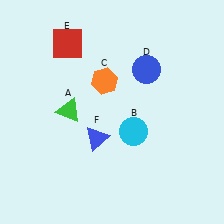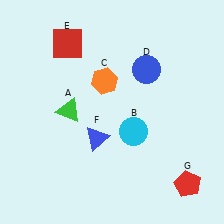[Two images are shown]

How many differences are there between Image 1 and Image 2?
There is 1 difference between the two images.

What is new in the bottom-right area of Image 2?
A red pentagon (G) was added in the bottom-right area of Image 2.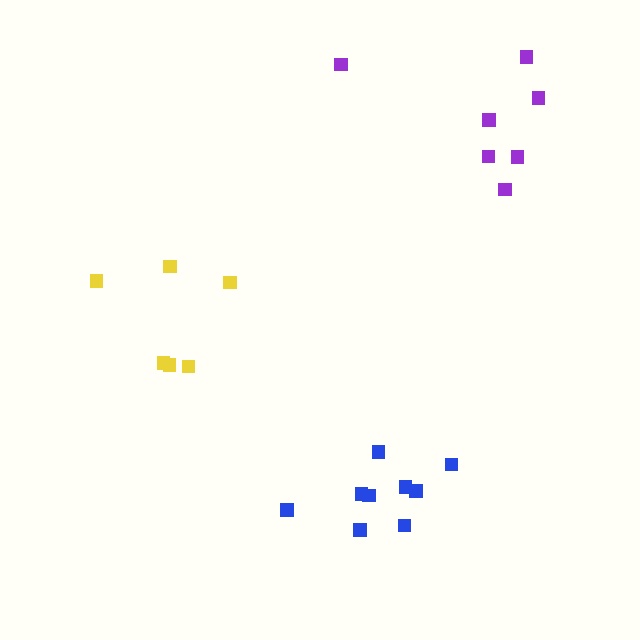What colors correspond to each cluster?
The clusters are colored: purple, yellow, blue.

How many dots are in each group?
Group 1: 7 dots, Group 2: 6 dots, Group 3: 9 dots (22 total).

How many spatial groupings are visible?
There are 3 spatial groupings.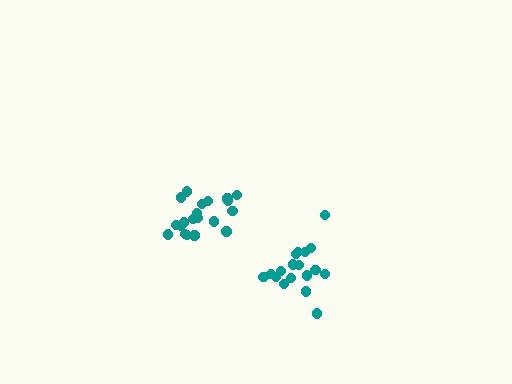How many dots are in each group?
Group 1: 20 dots, Group 2: 18 dots (38 total).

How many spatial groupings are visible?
There are 2 spatial groupings.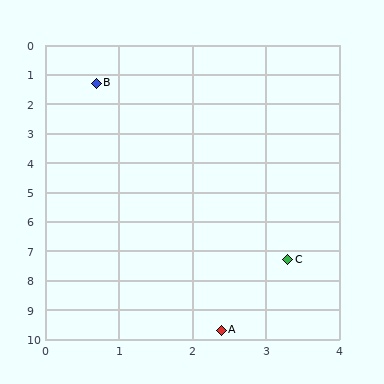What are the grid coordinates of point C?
Point C is at approximately (3.3, 7.3).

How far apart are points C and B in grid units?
Points C and B are about 6.5 grid units apart.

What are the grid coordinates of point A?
Point A is at approximately (2.4, 9.7).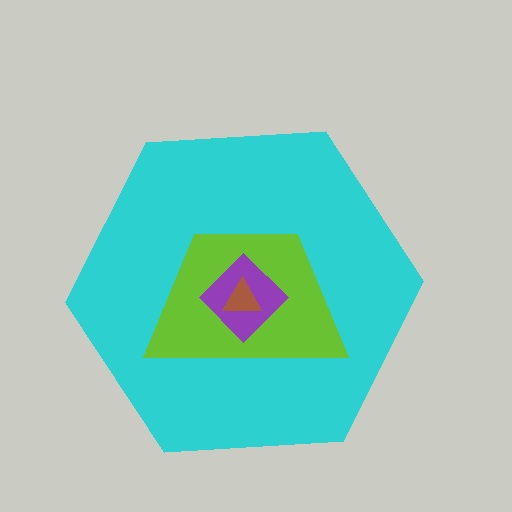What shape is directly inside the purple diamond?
The brown triangle.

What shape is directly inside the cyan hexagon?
The lime trapezoid.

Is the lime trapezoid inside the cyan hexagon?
Yes.